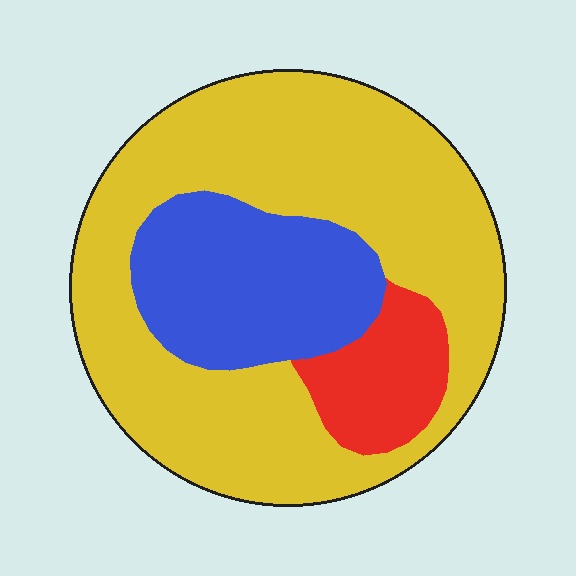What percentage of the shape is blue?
Blue takes up less than a quarter of the shape.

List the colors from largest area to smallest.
From largest to smallest: yellow, blue, red.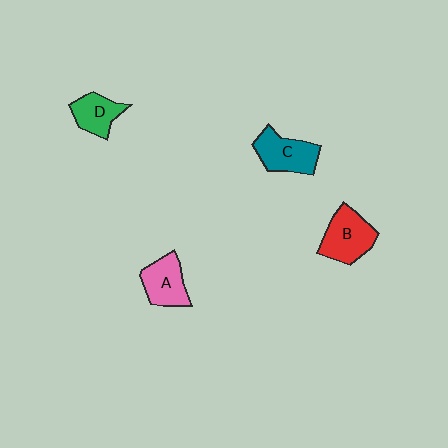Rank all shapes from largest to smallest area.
From largest to smallest: B (red), C (teal), A (pink), D (green).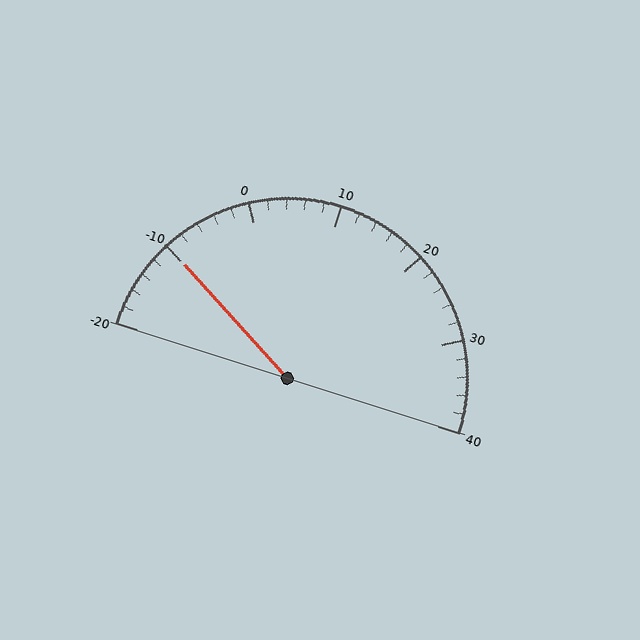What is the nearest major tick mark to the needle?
The nearest major tick mark is -10.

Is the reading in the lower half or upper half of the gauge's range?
The reading is in the lower half of the range (-20 to 40).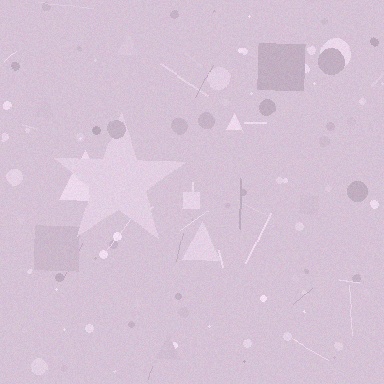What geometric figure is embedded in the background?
A star is embedded in the background.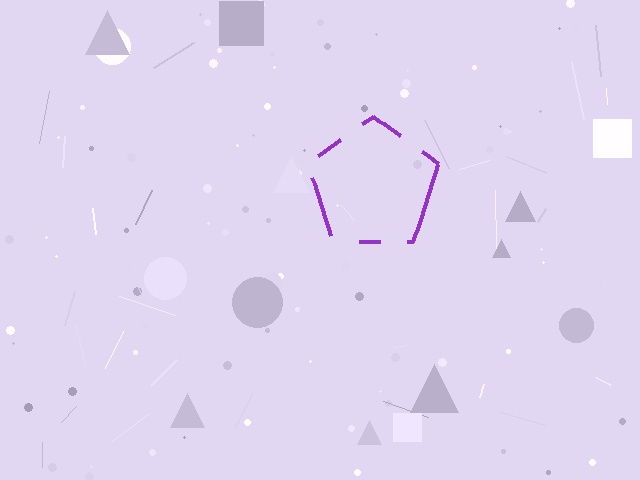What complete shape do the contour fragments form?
The contour fragments form a pentagon.